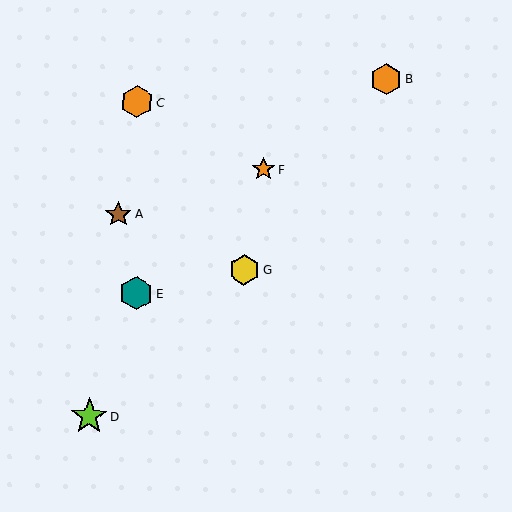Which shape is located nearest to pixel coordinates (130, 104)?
The orange hexagon (labeled C) at (137, 102) is nearest to that location.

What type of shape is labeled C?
Shape C is an orange hexagon.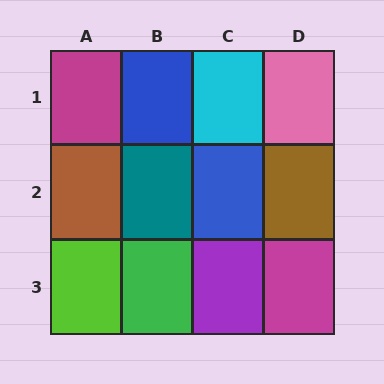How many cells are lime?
1 cell is lime.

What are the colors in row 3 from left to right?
Lime, green, purple, magenta.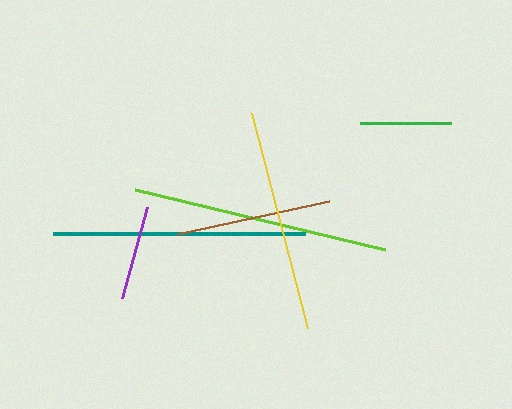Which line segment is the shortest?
The green line is the shortest at approximately 91 pixels.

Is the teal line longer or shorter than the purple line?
The teal line is longer than the purple line.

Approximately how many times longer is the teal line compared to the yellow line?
The teal line is approximately 1.1 times the length of the yellow line.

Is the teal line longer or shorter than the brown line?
The teal line is longer than the brown line.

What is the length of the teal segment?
The teal segment is approximately 251 pixels long.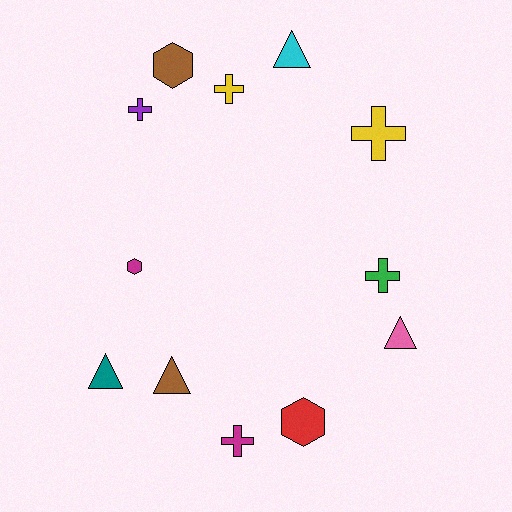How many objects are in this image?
There are 12 objects.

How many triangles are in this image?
There are 4 triangles.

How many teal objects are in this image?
There is 1 teal object.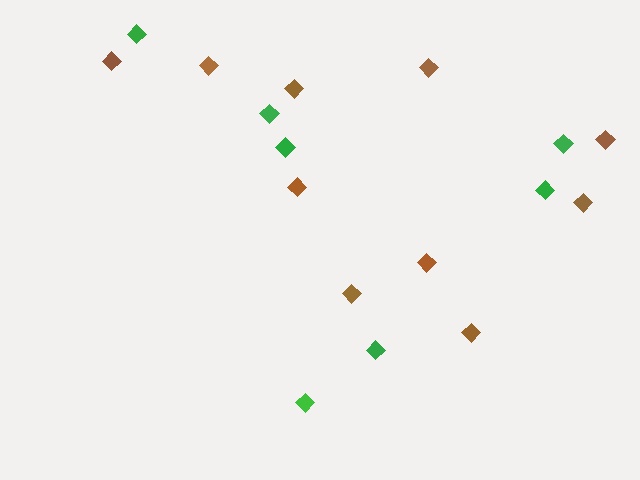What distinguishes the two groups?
There are 2 groups: one group of brown diamonds (10) and one group of green diamonds (7).